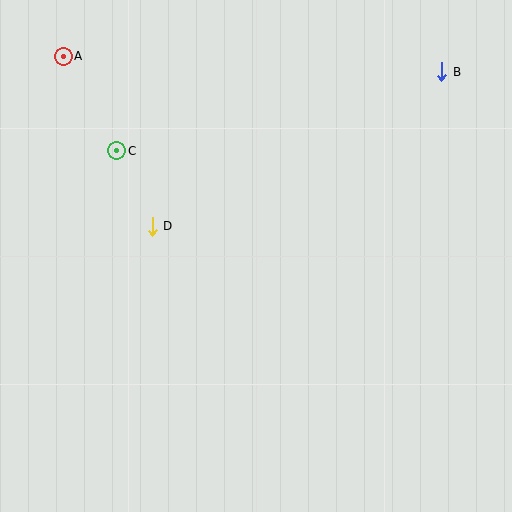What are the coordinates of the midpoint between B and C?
The midpoint between B and C is at (279, 111).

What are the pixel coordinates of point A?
Point A is at (63, 56).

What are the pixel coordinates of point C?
Point C is at (117, 151).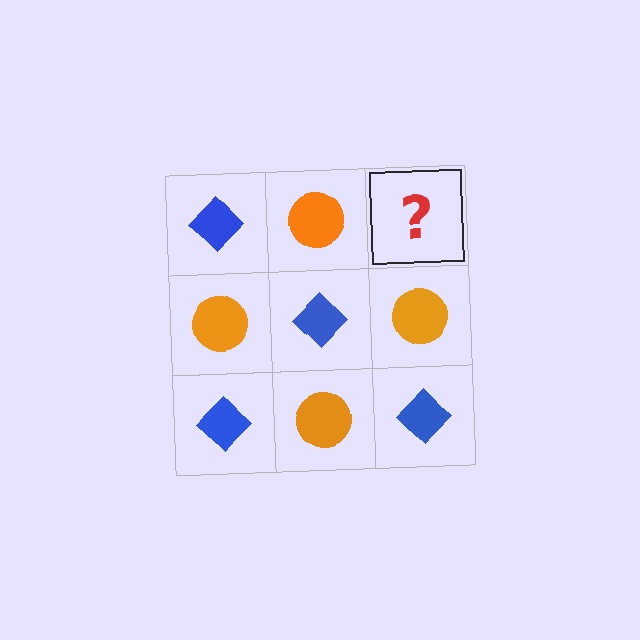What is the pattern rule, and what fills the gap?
The rule is that it alternates blue diamond and orange circle in a checkerboard pattern. The gap should be filled with a blue diamond.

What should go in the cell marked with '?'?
The missing cell should contain a blue diamond.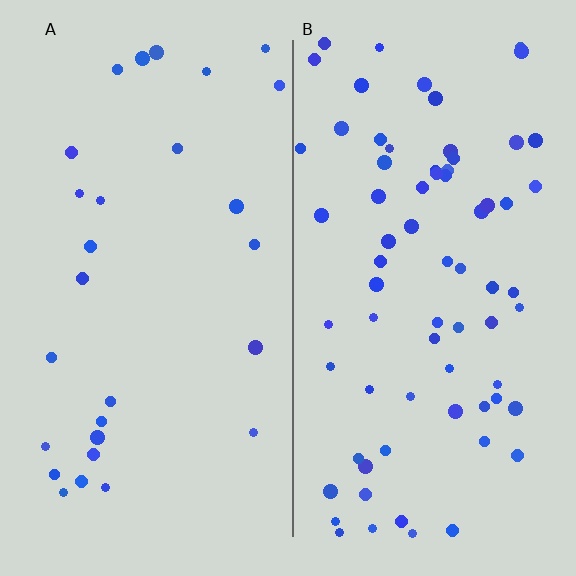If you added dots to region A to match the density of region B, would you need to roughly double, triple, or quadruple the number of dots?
Approximately triple.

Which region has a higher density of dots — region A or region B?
B (the right).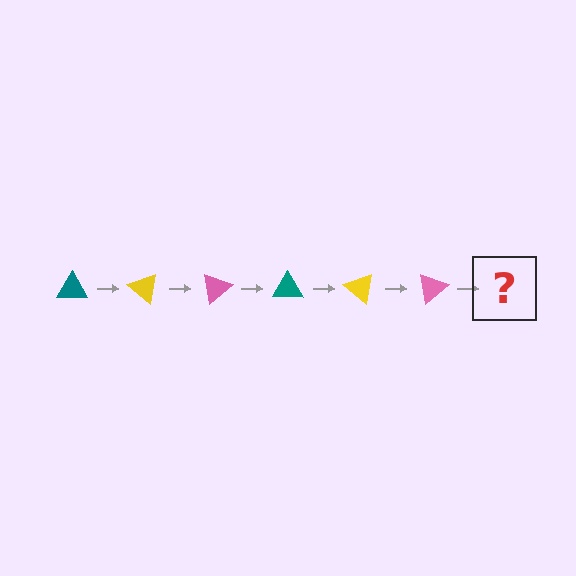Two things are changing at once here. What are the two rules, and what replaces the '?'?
The two rules are that it rotates 40 degrees each step and the color cycles through teal, yellow, and pink. The '?' should be a teal triangle, rotated 240 degrees from the start.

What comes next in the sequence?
The next element should be a teal triangle, rotated 240 degrees from the start.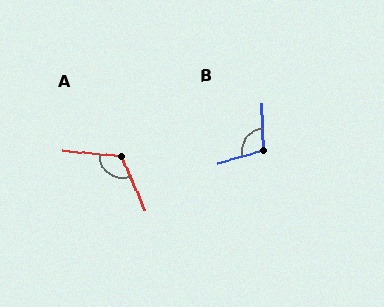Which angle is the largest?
A, at approximately 119 degrees.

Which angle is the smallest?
B, at approximately 104 degrees.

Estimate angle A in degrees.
Approximately 119 degrees.